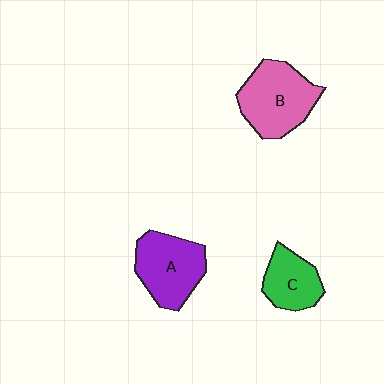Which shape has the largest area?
Shape B (pink).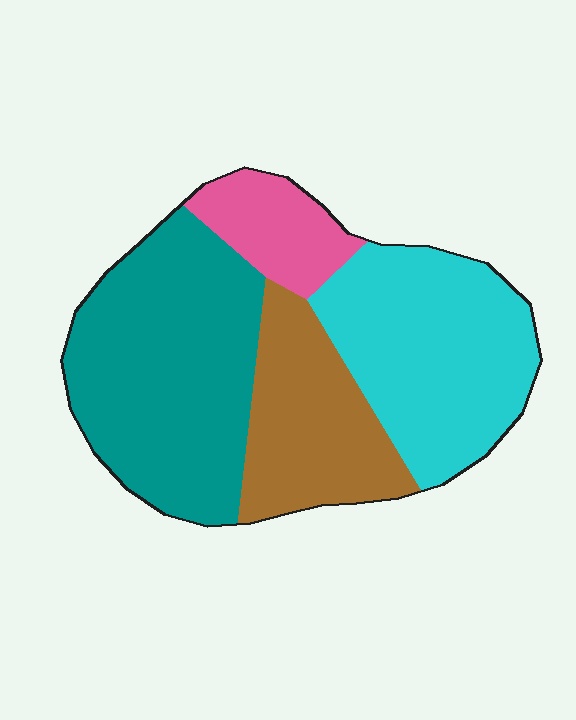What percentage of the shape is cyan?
Cyan takes up about one third (1/3) of the shape.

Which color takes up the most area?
Teal, at roughly 40%.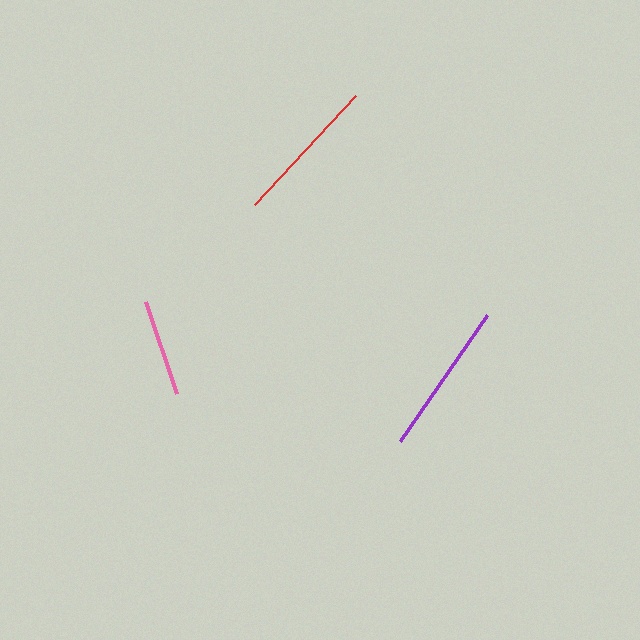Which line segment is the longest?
The purple line is the longest at approximately 153 pixels.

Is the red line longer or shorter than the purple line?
The purple line is longer than the red line.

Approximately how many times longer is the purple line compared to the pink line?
The purple line is approximately 1.6 times the length of the pink line.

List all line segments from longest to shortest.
From longest to shortest: purple, red, pink.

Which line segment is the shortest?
The pink line is the shortest at approximately 97 pixels.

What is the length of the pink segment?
The pink segment is approximately 97 pixels long.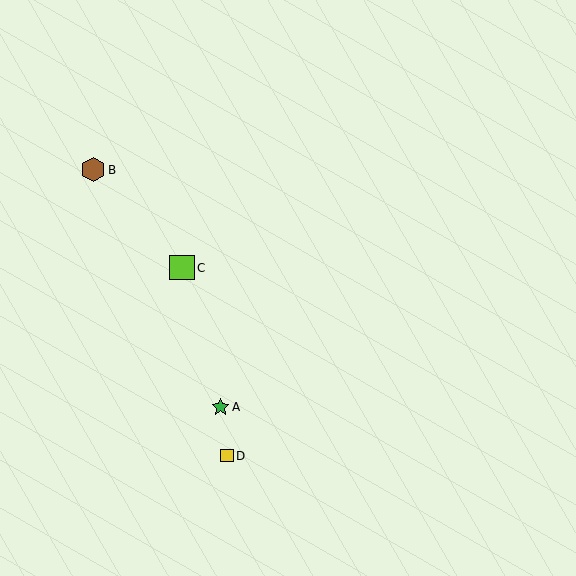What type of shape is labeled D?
Shape D is a yellow square.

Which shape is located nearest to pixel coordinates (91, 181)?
The brown hexagon (labeled B) at (93, 170) is nearest to that location.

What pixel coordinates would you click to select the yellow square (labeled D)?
Click at (227, 456) to select the yellow square D.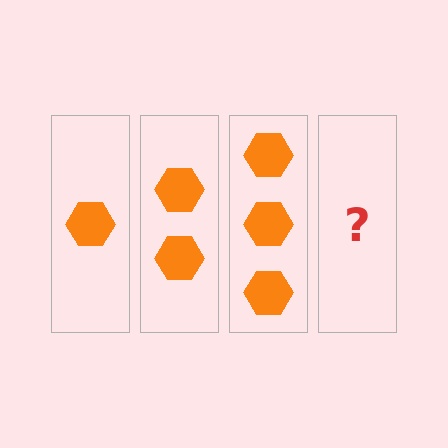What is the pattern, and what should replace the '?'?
The pattern is that each step adds one more hexagon. The '?' should be 4 hexagons.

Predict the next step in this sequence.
The next step is 4 hexagons.